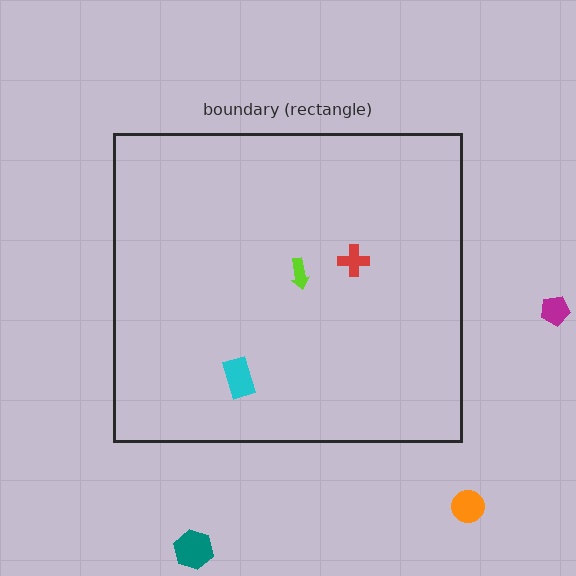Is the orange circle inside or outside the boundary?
Outside.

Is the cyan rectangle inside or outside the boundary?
Inside.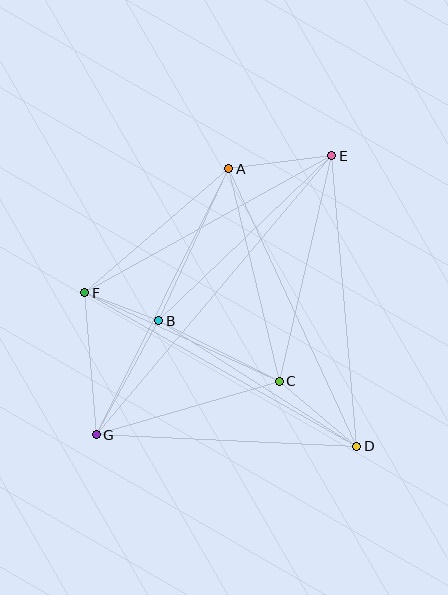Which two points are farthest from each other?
Points E and G are farthest from each other.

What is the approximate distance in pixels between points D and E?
The distance between D and E is approximately 292 pixels.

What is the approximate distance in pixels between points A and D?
The distance between A and D is approximately 306 pixels.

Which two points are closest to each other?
Points B and F are closest to each other.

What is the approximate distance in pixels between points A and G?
The distance between A and G is approximately 297 pixels.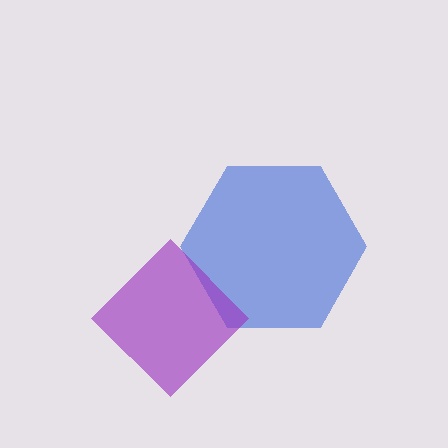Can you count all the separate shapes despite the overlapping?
Yes, there are 2 separate shapes.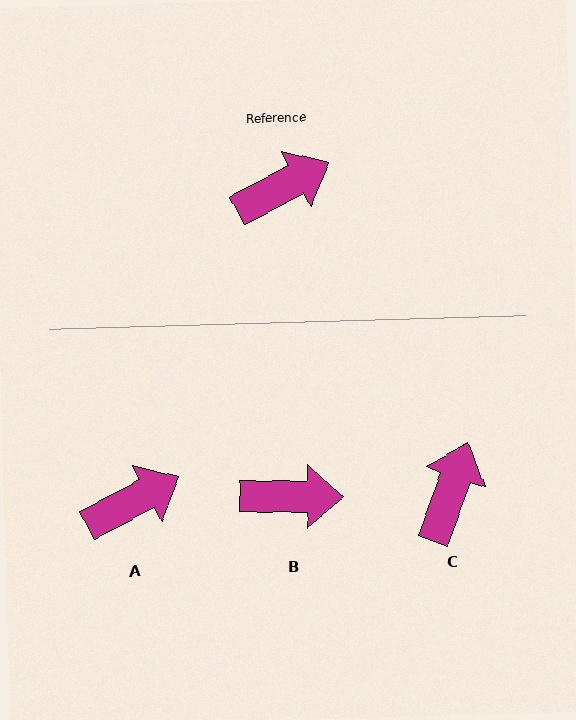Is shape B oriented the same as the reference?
No, it is off by about 29 degrees.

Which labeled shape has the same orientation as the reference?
A.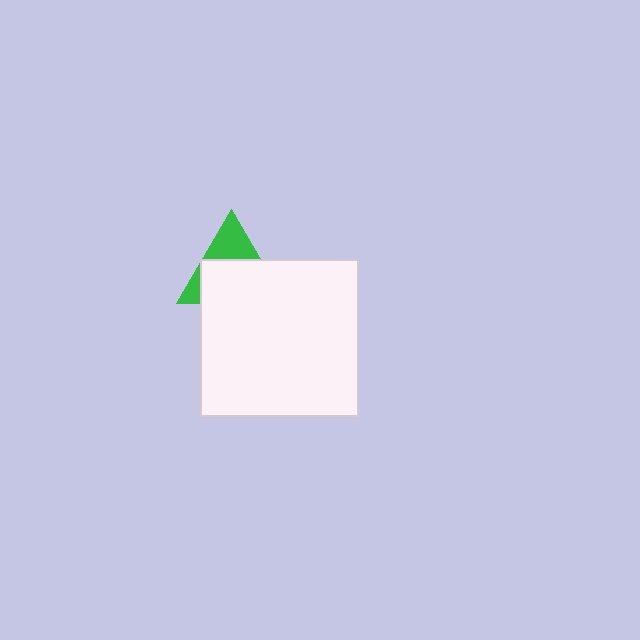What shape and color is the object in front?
The object in front is a white square.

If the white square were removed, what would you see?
You would see the complete green triangle.